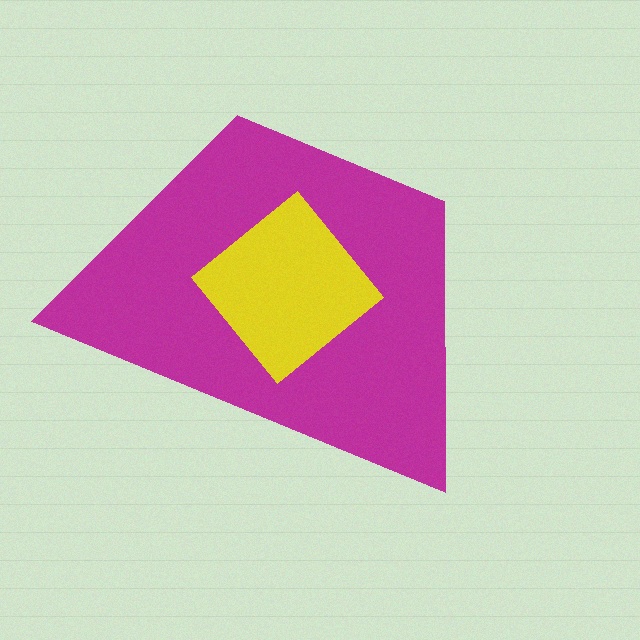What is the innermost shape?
The yellow diamond.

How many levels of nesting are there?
2.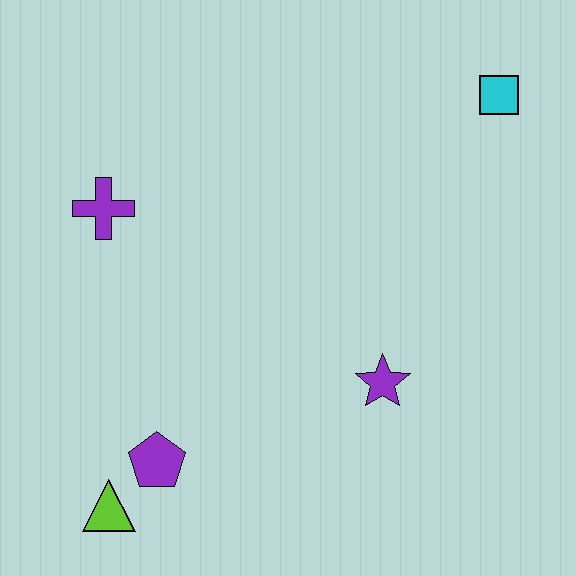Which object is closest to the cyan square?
The purple star is closest to the cyan square.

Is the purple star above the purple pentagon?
Yes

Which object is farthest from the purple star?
The purple cross is farthest from the purple star.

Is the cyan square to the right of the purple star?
Yes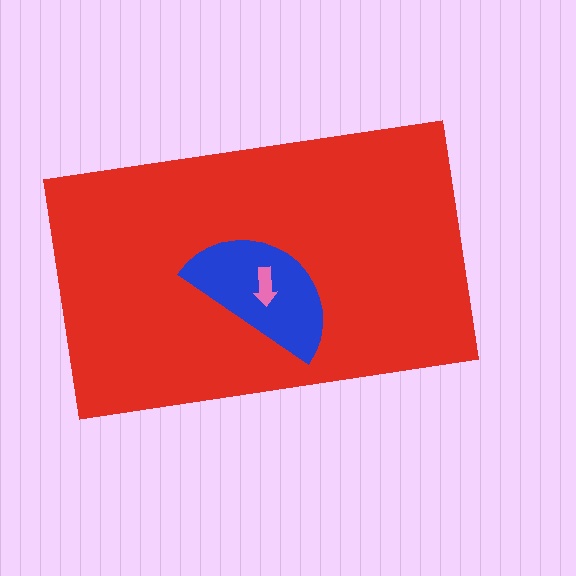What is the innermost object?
The pink arrow.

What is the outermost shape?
The red rectangle.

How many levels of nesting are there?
3.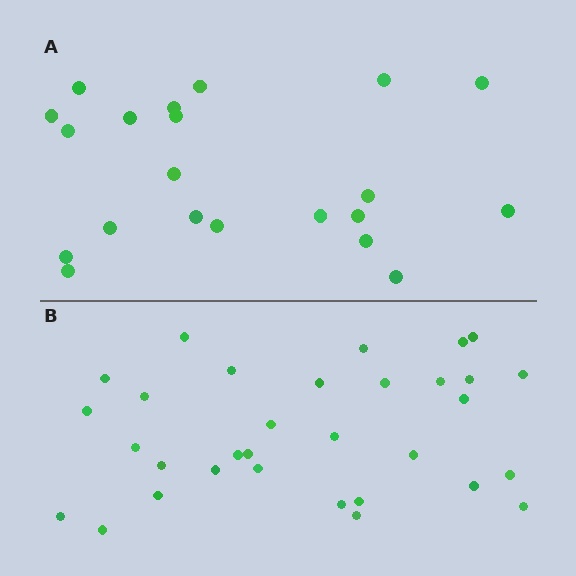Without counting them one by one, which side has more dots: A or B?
Region B (the bottom region) has more dots.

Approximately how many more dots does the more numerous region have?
Region B has roughly 12 or so more dots than region A.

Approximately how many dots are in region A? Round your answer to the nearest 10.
About 20 dots. (The exact count is 21, which rounds to 20.)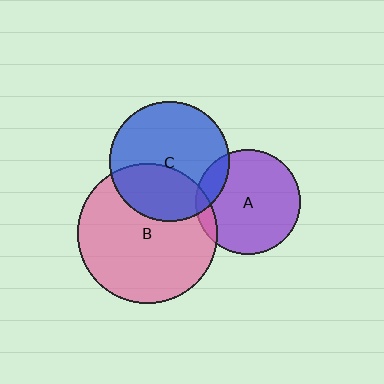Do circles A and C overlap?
Yes.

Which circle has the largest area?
Circle B (pink).